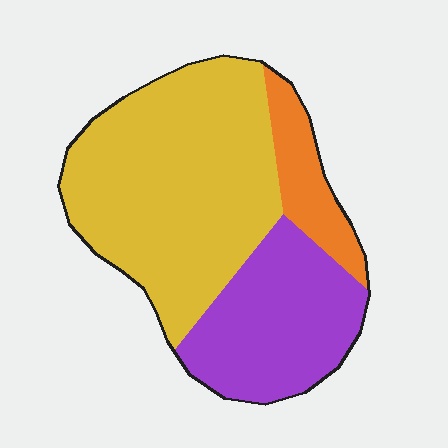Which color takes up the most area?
Yellow, at roughly 55%.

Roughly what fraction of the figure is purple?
Purple takes up between a quarter and a half of the figure.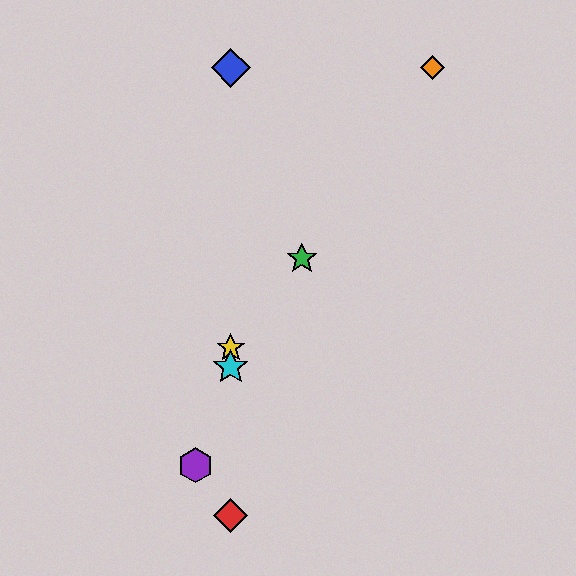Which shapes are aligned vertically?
The red diamond, the blue diamond, the yellow star, the cyan star are aligned vertically.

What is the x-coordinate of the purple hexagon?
The purple hexagon is at x≈195.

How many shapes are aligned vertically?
4 shapes (the red diamond, the blue diamond, the yellow star, the cyan star) are aligned vertically.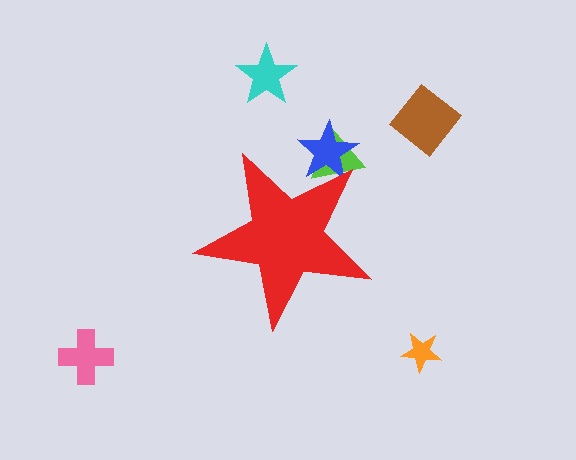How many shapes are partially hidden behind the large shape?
2 shapes are partially hidden.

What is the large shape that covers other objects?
A red star.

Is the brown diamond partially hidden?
No, the brown diamond is fully visible.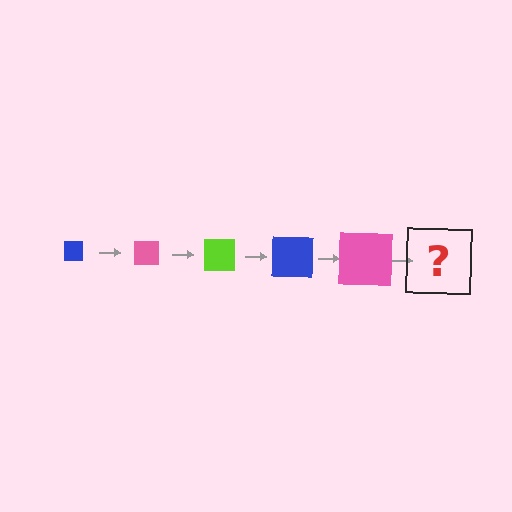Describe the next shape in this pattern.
It should be a lime square, larger than the previous one.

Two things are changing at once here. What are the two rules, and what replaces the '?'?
The two rules are that the square grows larger each step and the color cycles through blue, pink, and lime. The '?' should be a lime square, larger than the previous one.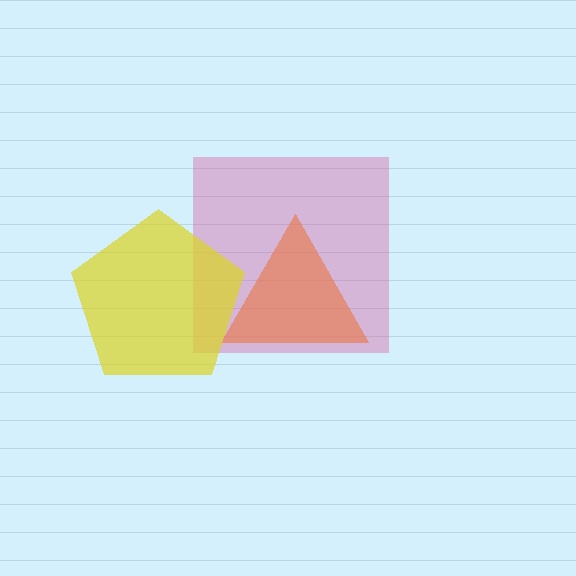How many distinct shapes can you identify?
There are 3 distinct shapes: an orange triangle, a pink square, a yellow pentagon.